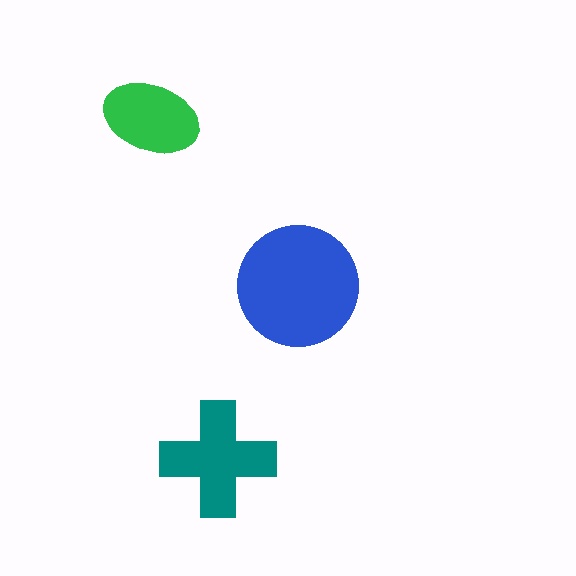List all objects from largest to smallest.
The blue circle, the teal cross, the green ellipse.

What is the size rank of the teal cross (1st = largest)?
2nd.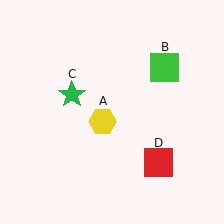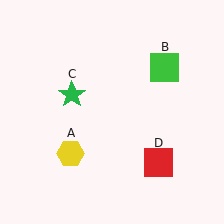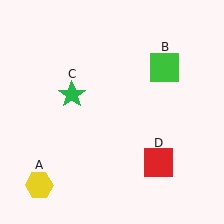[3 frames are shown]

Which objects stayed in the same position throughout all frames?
Green square (object B) and green star (object C) and red square (object D) remained stationary.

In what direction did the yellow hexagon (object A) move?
The yellow hexagon (object A) moved down and to the left.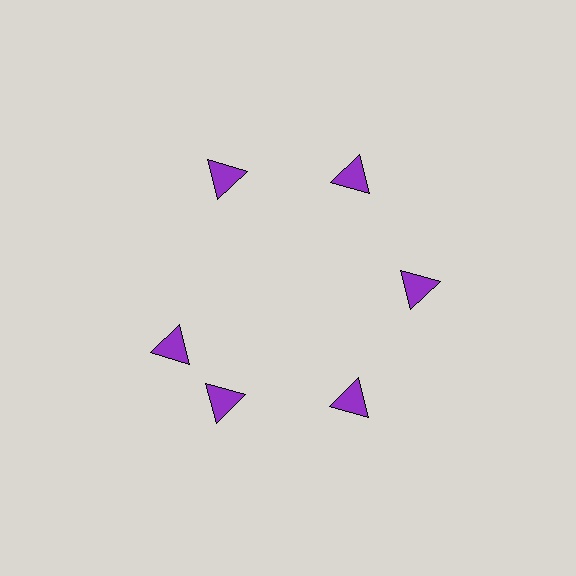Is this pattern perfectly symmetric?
No. The 6 purple triangles are arranged in a ring, but one element near the 9 o'clock position is rotated out of alignment along the ring, breaking the 6-fold rotational symmetry.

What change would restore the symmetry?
The symmetry would be restored by rotating it back into even spacing with its neighbors so that all 6 triangles sit at equal angles and equal distance from the center.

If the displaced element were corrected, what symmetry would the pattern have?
It would have 6-fold rotational symmetry — the pattern would map onto itself every 60 degrees.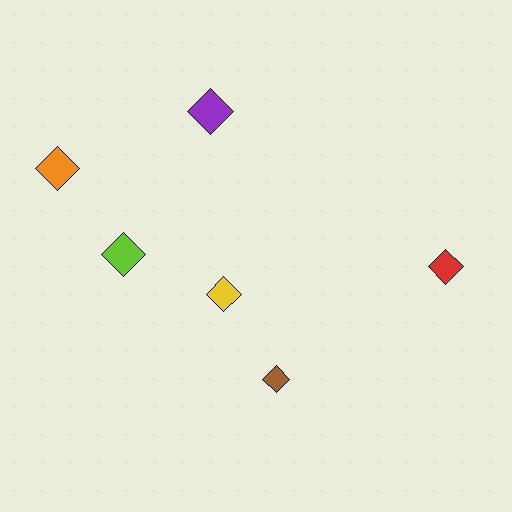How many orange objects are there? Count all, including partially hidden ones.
There is 1 orange object.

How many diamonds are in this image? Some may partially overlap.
There are 6 diamonds.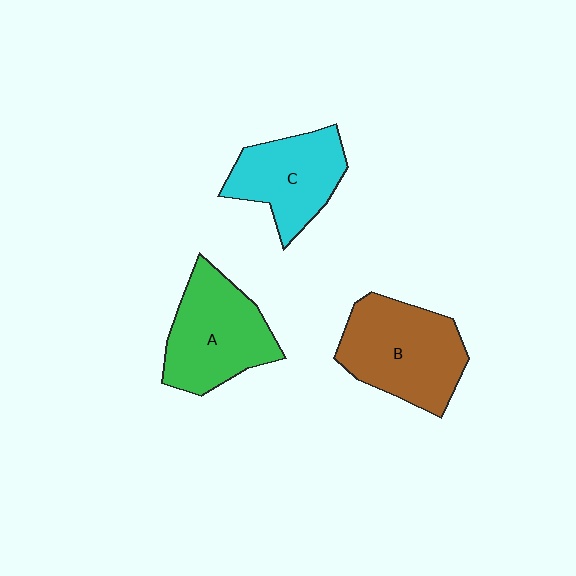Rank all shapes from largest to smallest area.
From largest to smallest: B (brown), A (green), C (cyan).